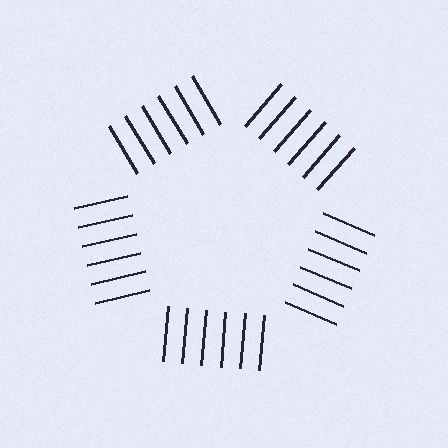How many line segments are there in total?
30 — 6 along each of the 5 edges.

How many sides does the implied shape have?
5 sides — the line-ends trace a pentagon.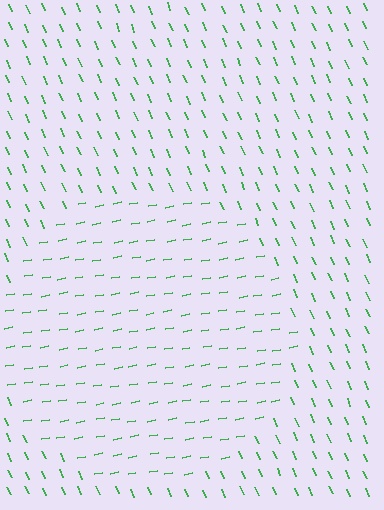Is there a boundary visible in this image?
Yes, there is a texture boundary formed by a change in line orientation.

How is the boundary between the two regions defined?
The boundary is defined purely by a change in line orientation (approximately 77 degrees difference). All lines are the same color and thickness.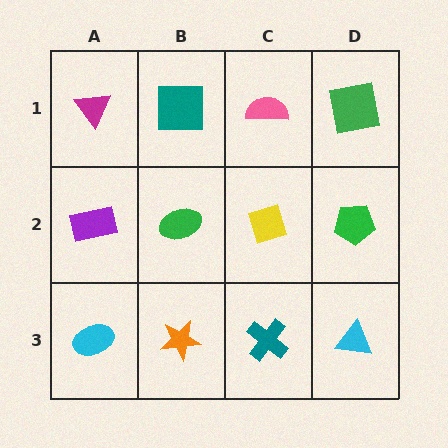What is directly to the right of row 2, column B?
A yellow diamond.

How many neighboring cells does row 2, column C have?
4.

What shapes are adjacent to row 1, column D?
A green pentagon (row 2, column D), a pink semicircle (row 1, column C).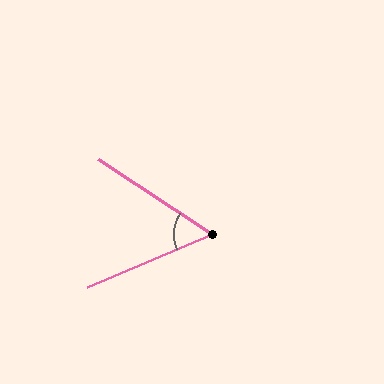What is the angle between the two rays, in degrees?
Approximately 57 degrees.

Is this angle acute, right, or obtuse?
It is acute.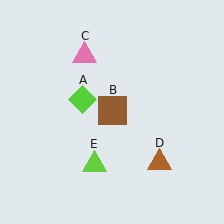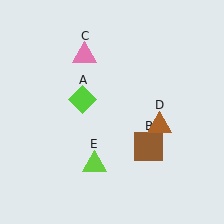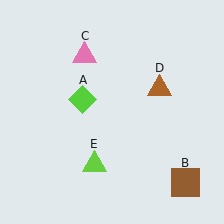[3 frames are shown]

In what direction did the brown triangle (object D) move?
The brown triangle (object D) moved up.